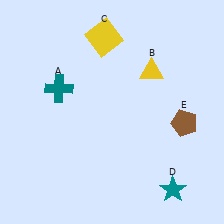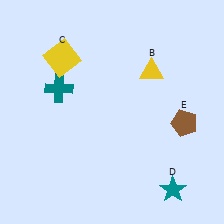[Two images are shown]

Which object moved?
The yellow square (C) moved left.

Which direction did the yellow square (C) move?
The yellow square (C) moved left.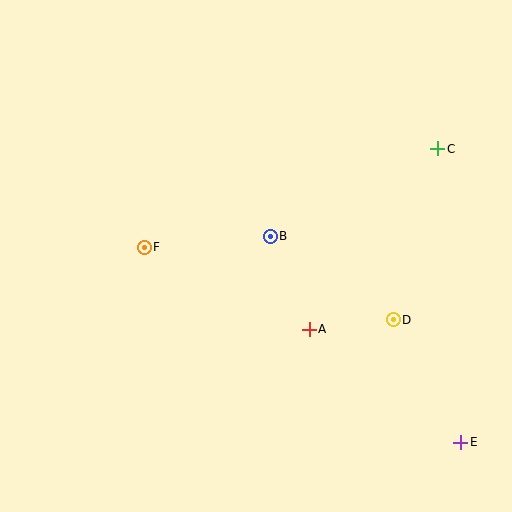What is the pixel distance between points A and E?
The distance between A and E is 189 pixels.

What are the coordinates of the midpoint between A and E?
The midpoint between A and E is at (385, 386).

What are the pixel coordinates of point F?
Point F is at (144, 247).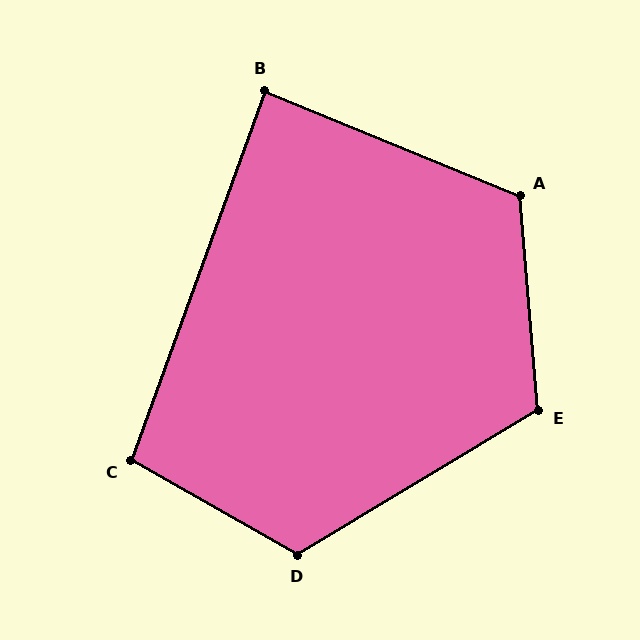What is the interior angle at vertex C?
Approximately 99 degrees (obtuse).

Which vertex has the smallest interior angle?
B, at approximately 88 degrees.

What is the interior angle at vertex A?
Approximately 117 degrees (obtuse).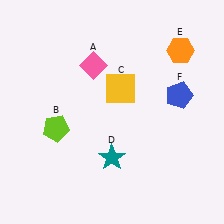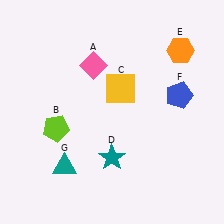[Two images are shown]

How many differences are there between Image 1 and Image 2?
There is 1 difference between the two images.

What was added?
A teal triangle (G) was added in Image 2.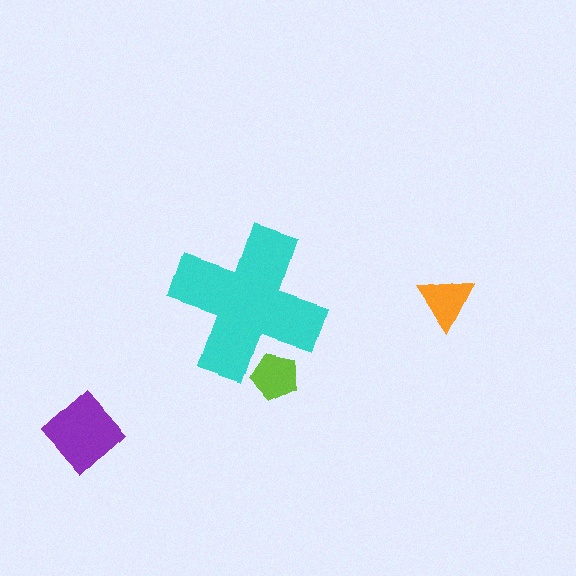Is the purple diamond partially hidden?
No, the purple diamond is fully visible.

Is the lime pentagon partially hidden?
Yes, the lime pentagon is partially hidden behind the cyan cross.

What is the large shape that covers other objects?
A cyan cross.